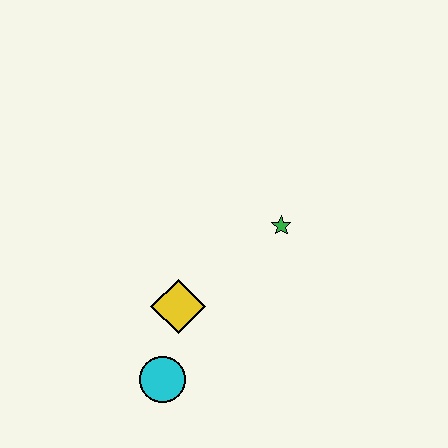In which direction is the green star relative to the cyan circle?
The green star is above the cyan circle.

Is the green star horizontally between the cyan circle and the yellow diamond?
No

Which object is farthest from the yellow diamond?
The green star is farthest from the yellow diamond.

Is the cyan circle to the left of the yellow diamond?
Yes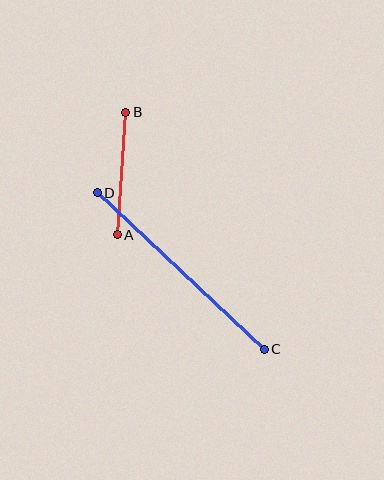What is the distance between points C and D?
The distance is approximately 229 pixels.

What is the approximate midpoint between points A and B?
The midpoint is at approximately (122, 173) pixels.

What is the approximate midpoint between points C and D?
The midpoint is at approximately (181, 271) pixels.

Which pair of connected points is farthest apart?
Points C and D are farthest apart.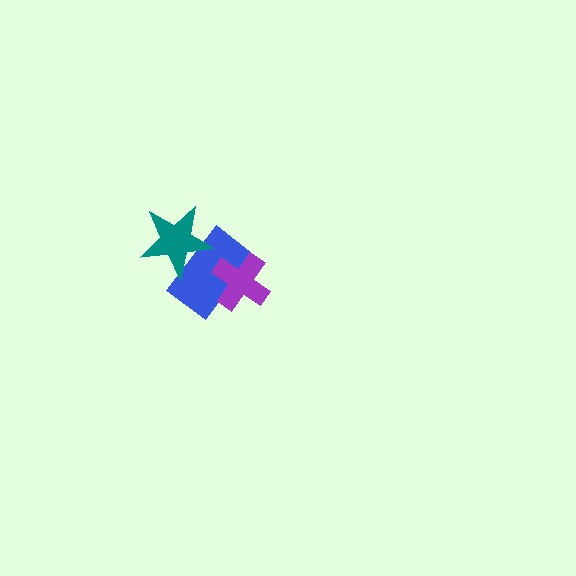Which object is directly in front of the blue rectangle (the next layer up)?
The purple cross is directly in front of the blue rectangle.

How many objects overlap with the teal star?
1 object overlaps with the teal star.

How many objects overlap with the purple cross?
1 object overlaps with the purple cross.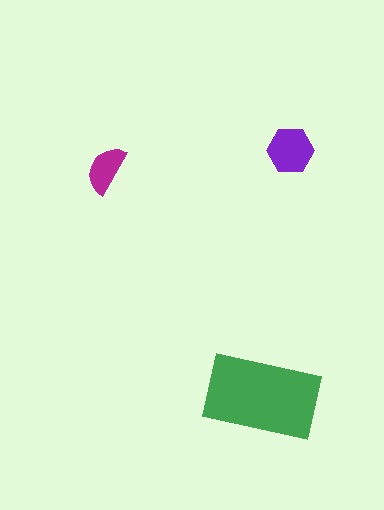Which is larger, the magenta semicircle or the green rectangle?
The green rectangle.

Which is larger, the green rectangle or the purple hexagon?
The green rectangle.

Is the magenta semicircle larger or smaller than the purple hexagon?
Smaller.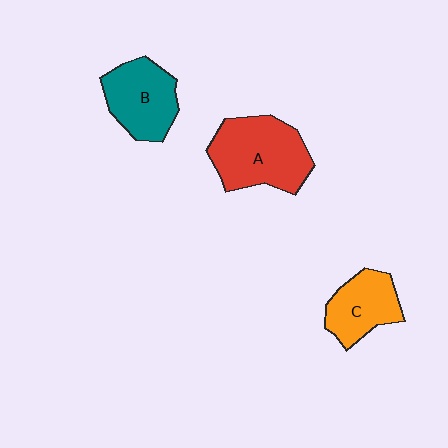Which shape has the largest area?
Shape A (red).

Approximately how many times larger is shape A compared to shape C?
Approximately 1.5 times.